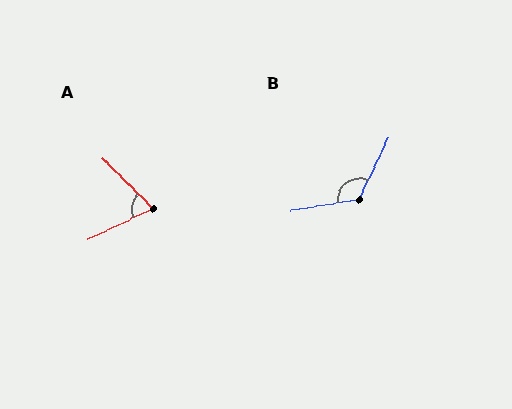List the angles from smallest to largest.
A (70°), B (125°).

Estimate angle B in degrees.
Approximately 125 degrees.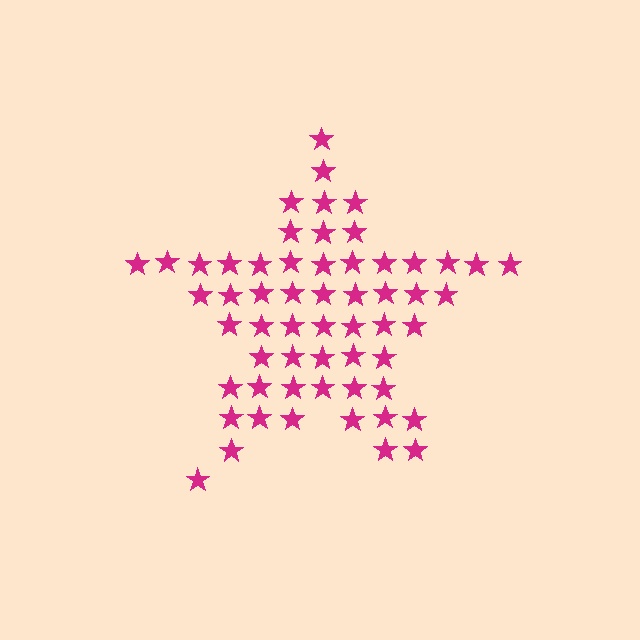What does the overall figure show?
The overall figure shows a star.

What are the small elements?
The small elements are stars.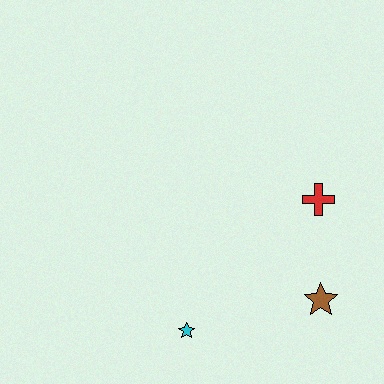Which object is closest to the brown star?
The red cross is closest to the brown star.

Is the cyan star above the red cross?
No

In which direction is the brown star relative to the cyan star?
The brown star is to the right of the cyan star.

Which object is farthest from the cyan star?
The red cross is farthest from the cyan star.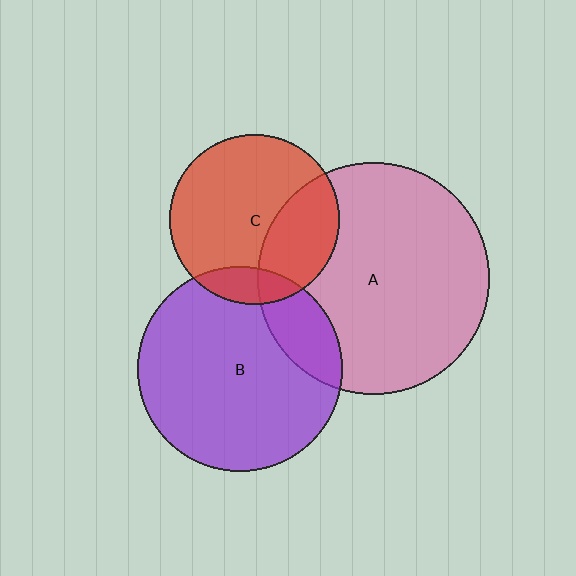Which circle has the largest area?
Circle A (pink).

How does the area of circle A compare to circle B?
Approximately 1.3 times.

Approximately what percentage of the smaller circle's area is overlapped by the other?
Approximately 20%.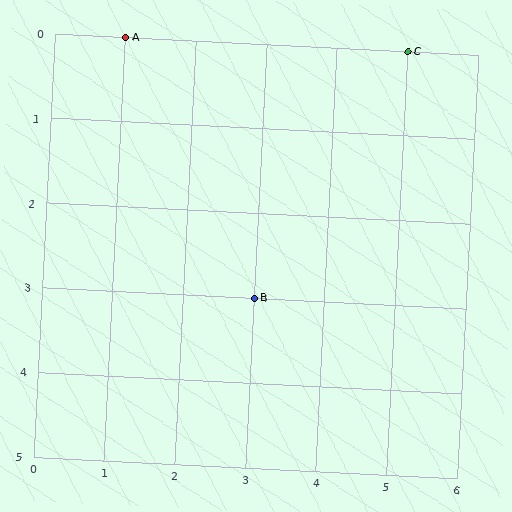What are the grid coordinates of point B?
Point B is at grid coordinates (3, 3).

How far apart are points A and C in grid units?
Points A and C are 4 columns apart.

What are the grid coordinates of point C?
Point C is at grid coordinates (5, 0).